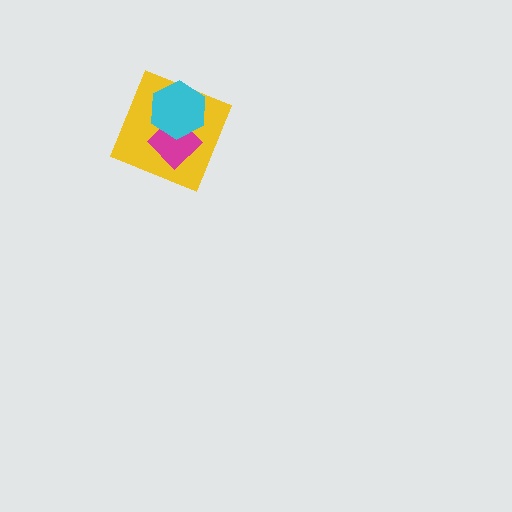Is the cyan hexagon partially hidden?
No, no other shape covers it.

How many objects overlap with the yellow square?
2 objects overlap with the yellow square.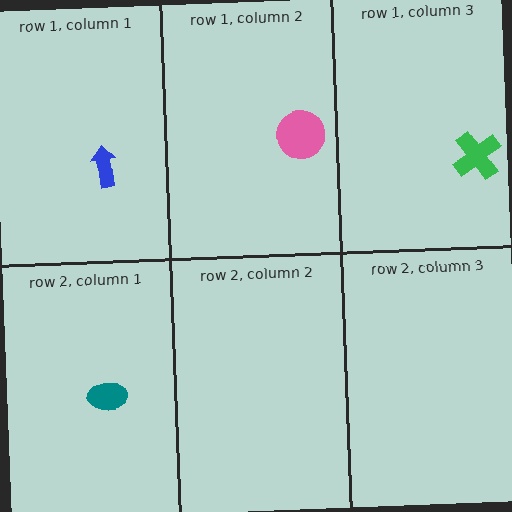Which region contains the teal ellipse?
The row 2, column 1 region.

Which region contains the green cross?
The row 1, column 3 region.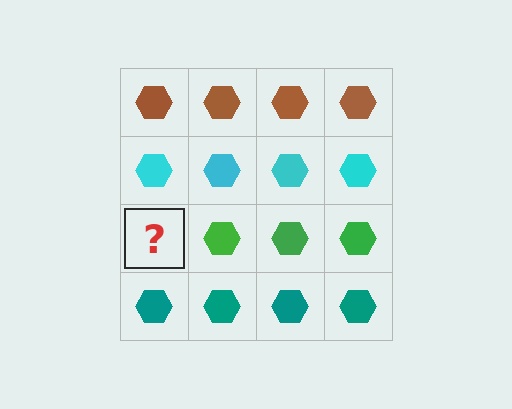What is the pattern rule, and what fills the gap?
The rule is that each row has a consistent color. The gap should be filled with a green hexagon.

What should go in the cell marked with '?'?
The missing cell should contain a green hexagon.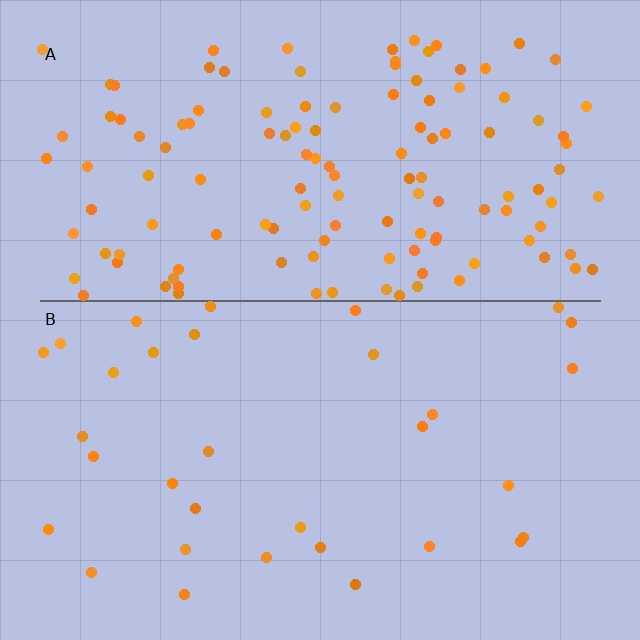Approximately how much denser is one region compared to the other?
Approximately 4.1× — region A over region B.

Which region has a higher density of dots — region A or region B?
A (the top).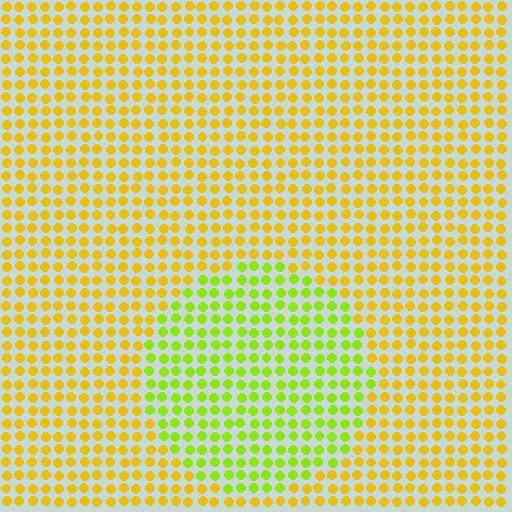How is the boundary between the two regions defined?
The boundary is defined purely by a slight shift in hue (about 38 degrees). Spacing, size, and orientation are identical on both sides.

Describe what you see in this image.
The image is filled with small yellow elements in a uniform arrangement. A circle-shaped region is visible where the elements are tinted to a slightly different hue, forming a subtle color boundary.